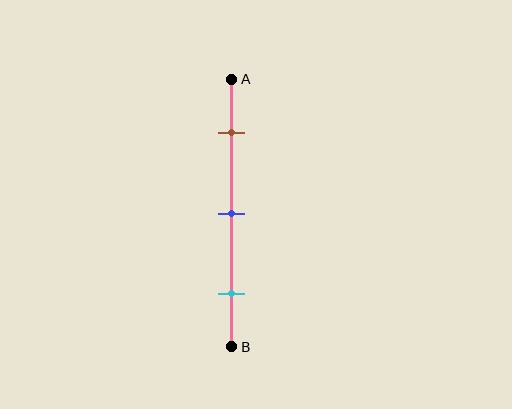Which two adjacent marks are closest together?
The brown and blue marks are the closest adjacent pair.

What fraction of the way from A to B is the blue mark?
The blue mark is approximately 50% (0.5) of the way from A to B.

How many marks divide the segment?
There are 3 marks dividing the segment.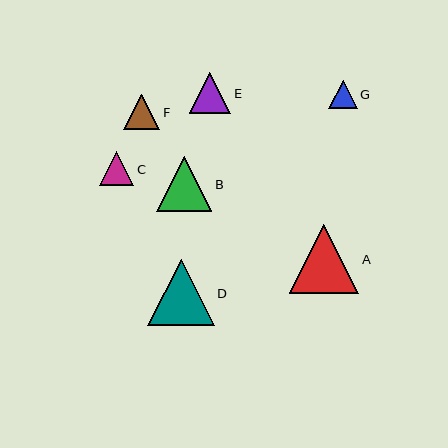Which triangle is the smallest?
Triangle G is the smallest with a size of approximately 28 pixels.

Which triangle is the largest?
Triangle A is the largest with a size of approximately 69 pixels.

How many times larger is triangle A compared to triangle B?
Triangle A is approximately 1.3 times the size of triangle B.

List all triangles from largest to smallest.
From largest to smallest: A, D, B, E, F, C, G.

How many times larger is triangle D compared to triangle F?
Triangle D is approximately 1.9 times the size of triangle F.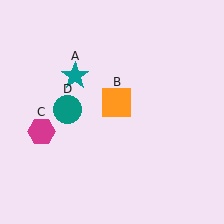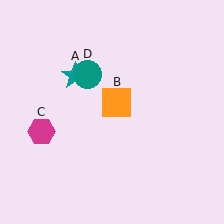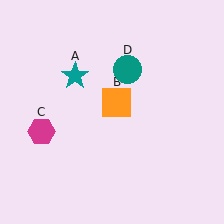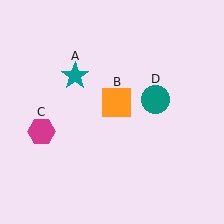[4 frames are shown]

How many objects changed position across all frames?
1 object changed position: teal circle (object D).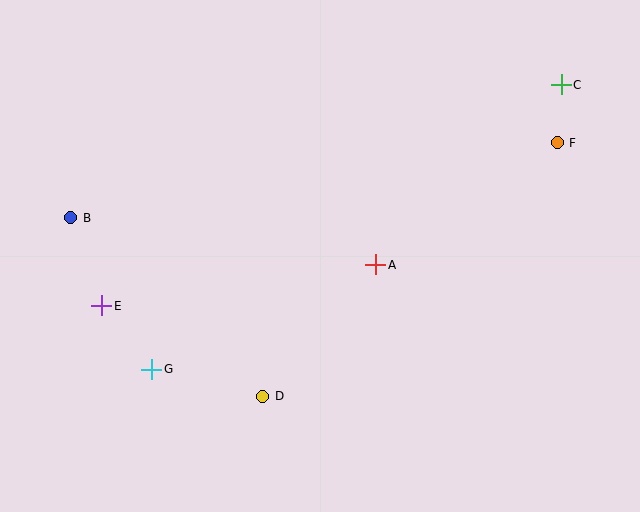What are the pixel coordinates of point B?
Point B is at (71, 218).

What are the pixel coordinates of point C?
Point C is at (561, 85).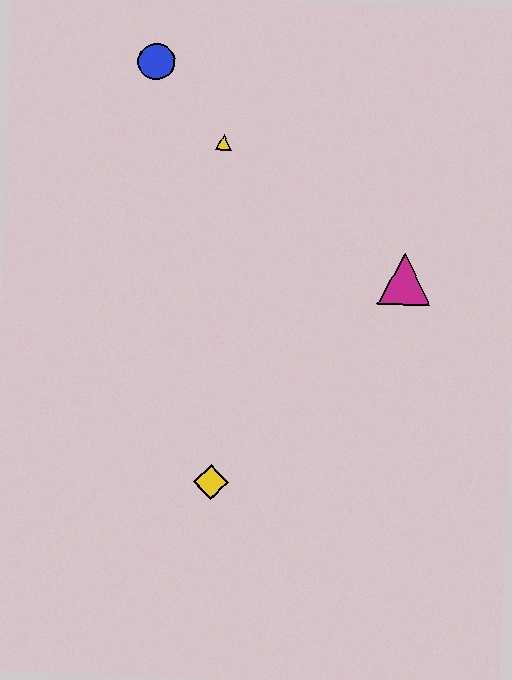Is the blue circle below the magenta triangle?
No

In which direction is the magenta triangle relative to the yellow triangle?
The magenta triangle is to the right of the yellow triangle.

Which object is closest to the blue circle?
The yellow triangle is closest to the blue circle.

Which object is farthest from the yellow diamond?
The blue circle is farthest from the yellow diamond.